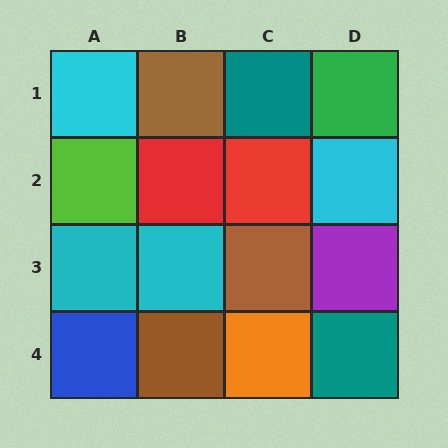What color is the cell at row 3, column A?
Cyan.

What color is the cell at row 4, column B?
Brown.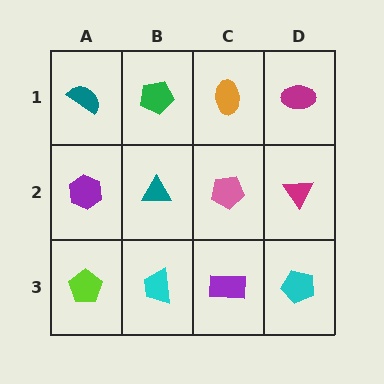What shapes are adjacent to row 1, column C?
A pink pentagon (row 2, column C), a green pentagon (row 1, column B), a magenta ellipse (row 1, column D).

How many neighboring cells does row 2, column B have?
4.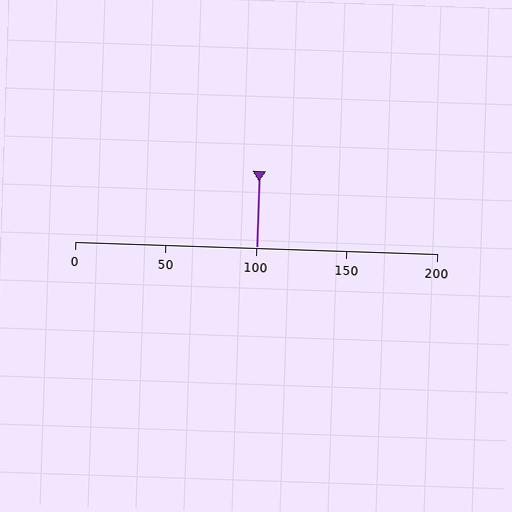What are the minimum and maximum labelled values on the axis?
The axis runs from 0 to 200.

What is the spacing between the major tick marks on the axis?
The major ticks are spaced 50 apart.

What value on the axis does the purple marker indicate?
The marker indicates approximately 100.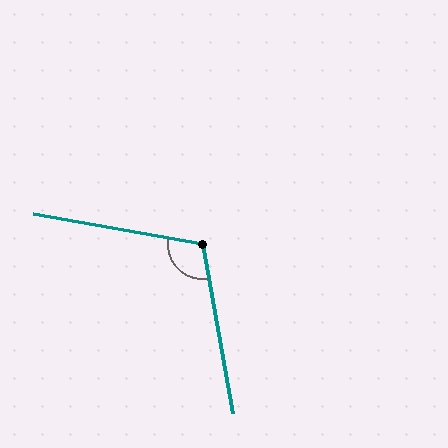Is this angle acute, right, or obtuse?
It is obtuse.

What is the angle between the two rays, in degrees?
Approximately 110 degrees.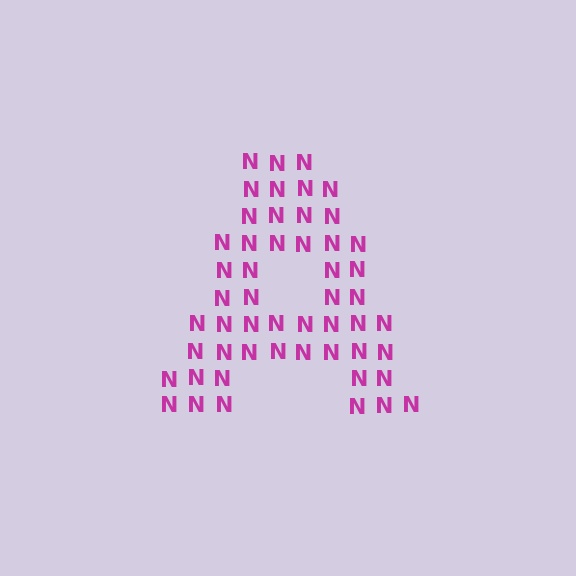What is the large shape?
The large shape is the letter A.